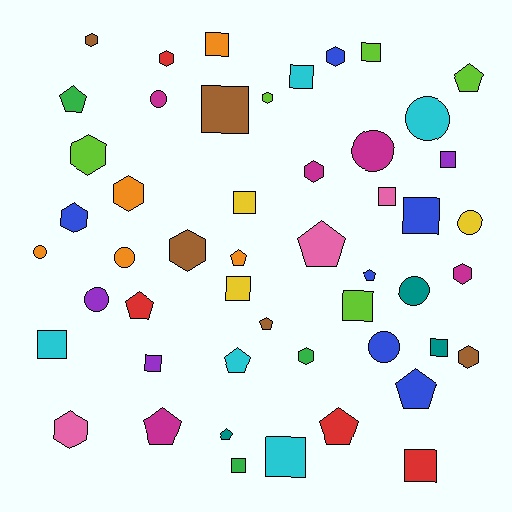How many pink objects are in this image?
There are 3 pink objects.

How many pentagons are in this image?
There are 12 pentagons.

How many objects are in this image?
There are 50 objects.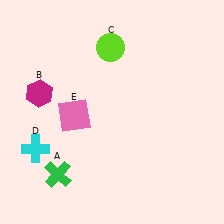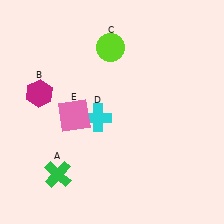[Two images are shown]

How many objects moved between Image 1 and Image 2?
1 object moved between the two images.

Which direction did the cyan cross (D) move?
The cyan cross (D) moved right.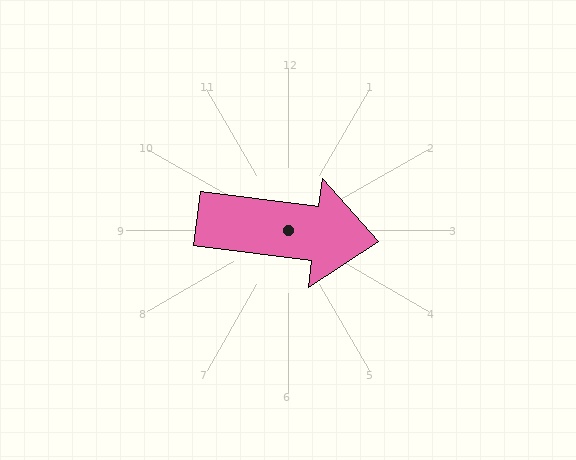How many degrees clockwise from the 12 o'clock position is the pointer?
Approximately 97 degrees.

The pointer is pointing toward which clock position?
Roughly 3 o'clock.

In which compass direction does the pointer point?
East.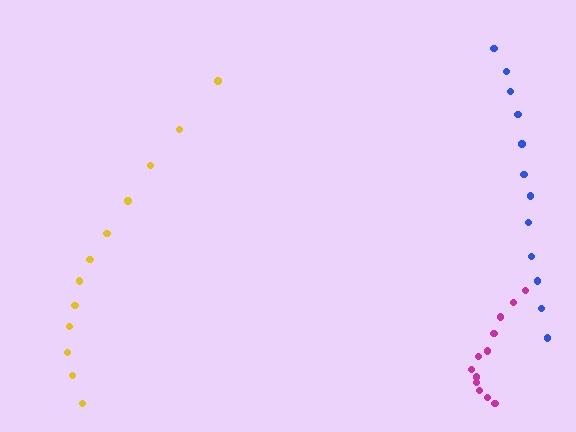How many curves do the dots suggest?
There are 3 distinct paths.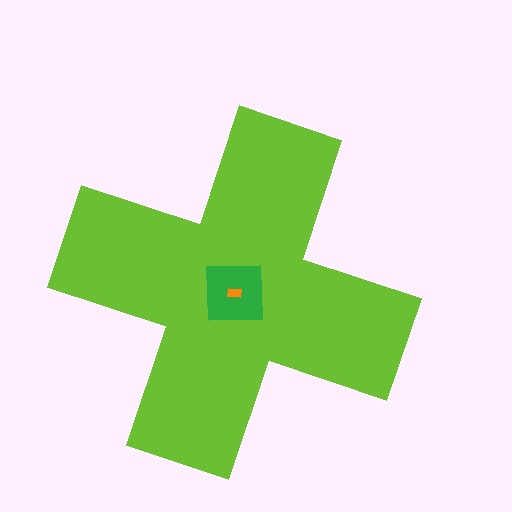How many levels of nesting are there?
3.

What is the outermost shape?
The lime cross.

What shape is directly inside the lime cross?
The green square.